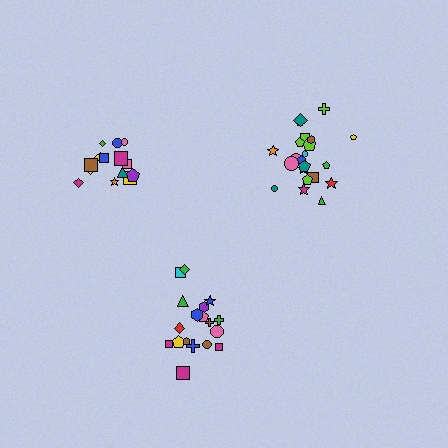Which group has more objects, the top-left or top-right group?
The top-right group.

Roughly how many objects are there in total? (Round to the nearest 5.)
Roughly 55 objects in total.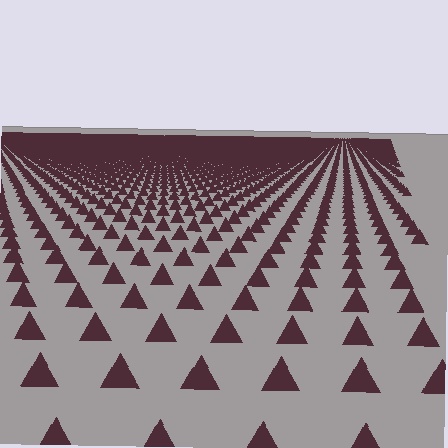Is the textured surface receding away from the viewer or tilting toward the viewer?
The surface is receding away from the viewer. Texture elements get smaller and denser toward the top.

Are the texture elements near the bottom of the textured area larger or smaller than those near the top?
Larger. Near the bottom, elements are closer to the viewer and appear at a bigger on-screen size.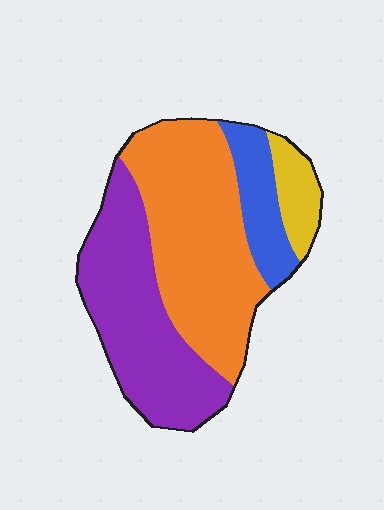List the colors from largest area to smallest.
From largest to smallest: orange, purple, blue, yellow.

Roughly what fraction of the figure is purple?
Purple covers roughly 35% of the figure.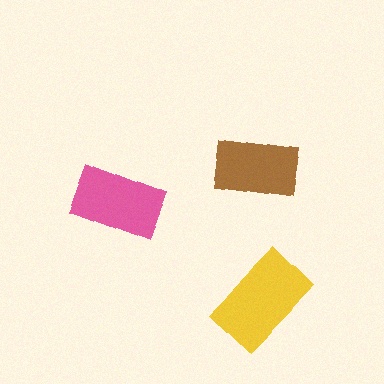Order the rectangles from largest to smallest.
the yellow one, the pink one, the brown one.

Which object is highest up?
The brown rectangle is topmost.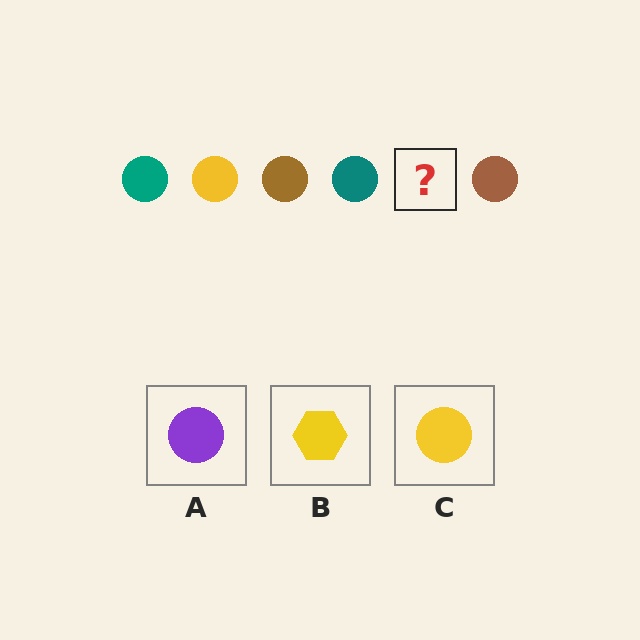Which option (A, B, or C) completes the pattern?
C.